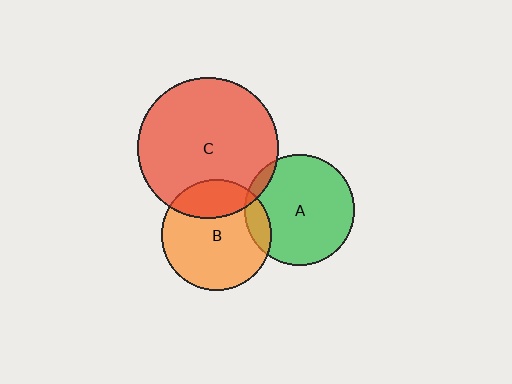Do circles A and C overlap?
Yes.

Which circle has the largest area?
Circle C (red).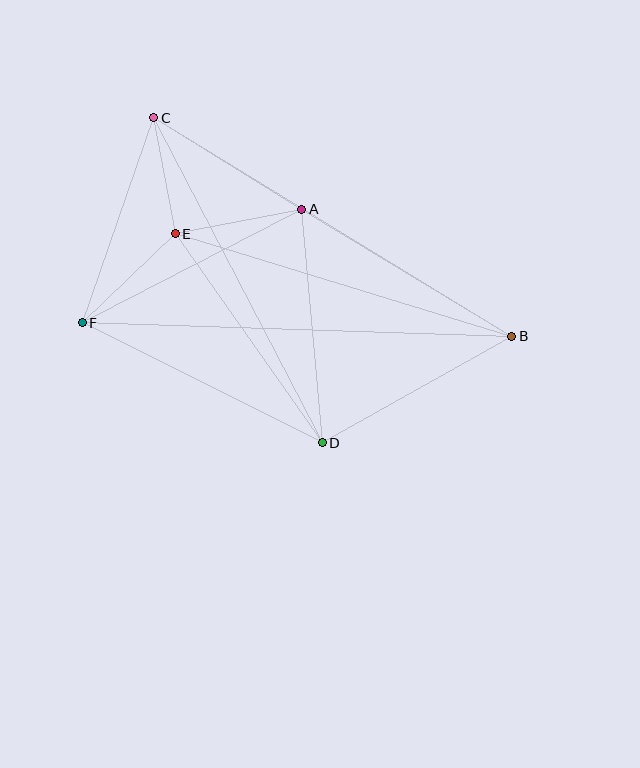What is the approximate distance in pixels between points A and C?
The distance between A and C is approximately 174 pixels.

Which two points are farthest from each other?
Points B and F are farthest from each other.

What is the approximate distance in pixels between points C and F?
The distance between C and F is approximately 217 pixels.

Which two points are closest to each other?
Points C and E are closest to each other.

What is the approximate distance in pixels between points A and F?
The distance between A and F is approximately 247 pixels.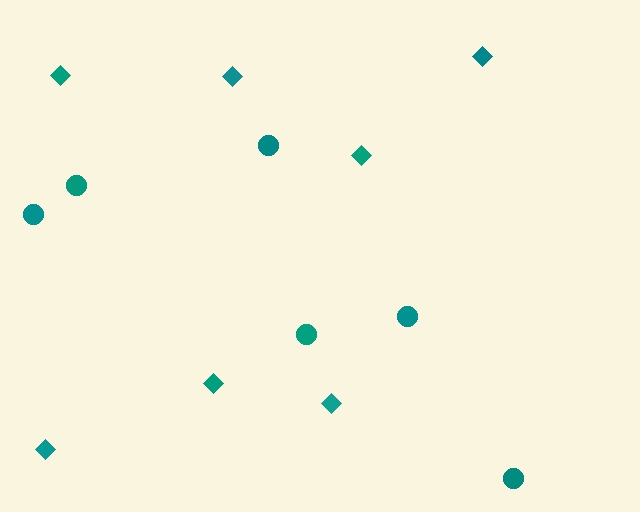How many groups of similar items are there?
There are 2 groups: one group of circles (6) and one group of diamonds (7).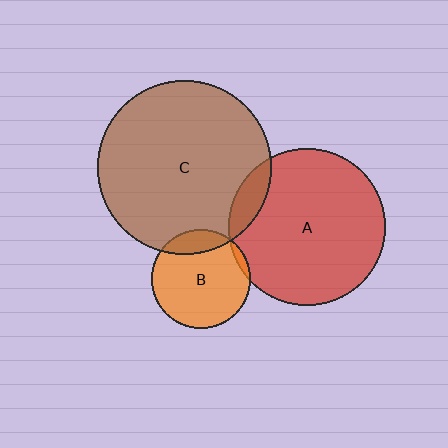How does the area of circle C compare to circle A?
Approximately 1.2 times.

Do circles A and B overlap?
Yes.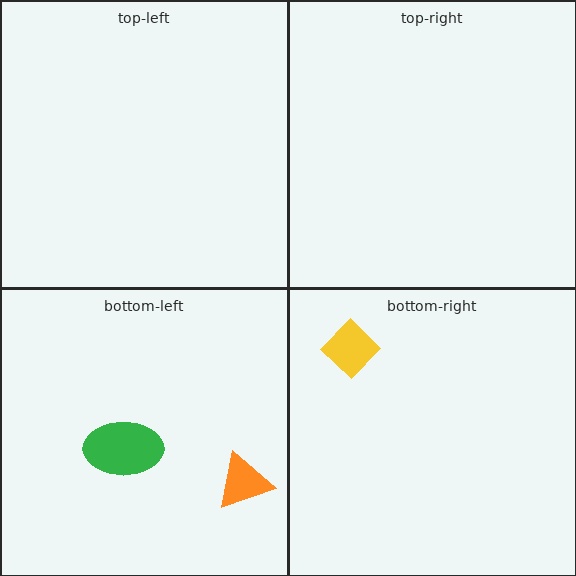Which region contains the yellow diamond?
The bottom-right region.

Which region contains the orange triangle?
The bottom-left region.